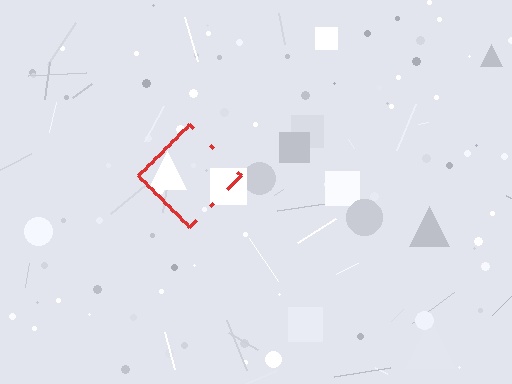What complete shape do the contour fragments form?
The contour fragments form a diamond.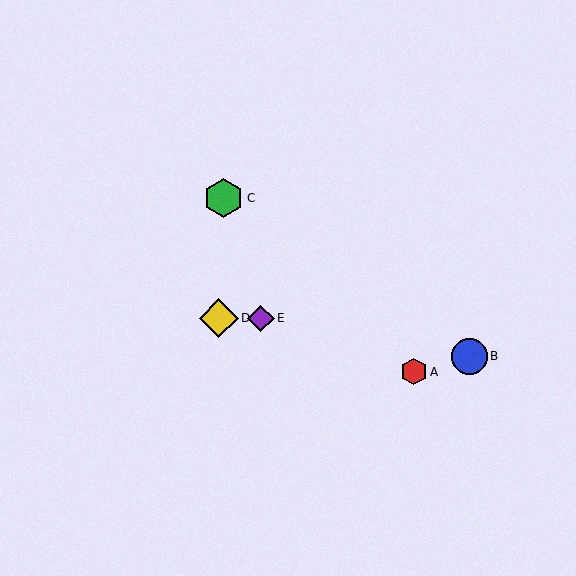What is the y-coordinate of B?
Object B is at y≈356.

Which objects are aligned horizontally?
Objects D, E are aligned horizontally.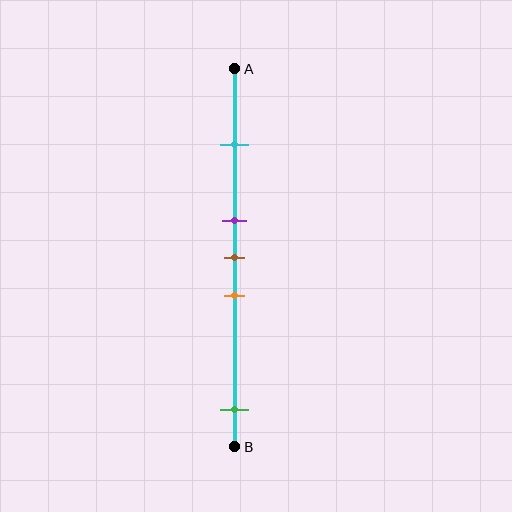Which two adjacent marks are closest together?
The purple and brown marks are the closest adjacent pair.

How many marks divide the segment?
There are 5 marks dividing the segment.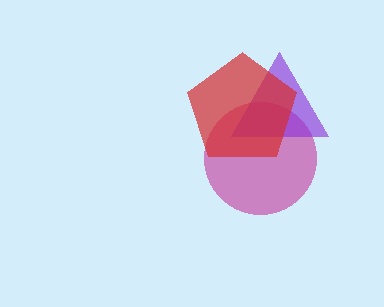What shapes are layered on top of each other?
The layered shapes are: a magenta circle, a purple triangle, a red pentagon.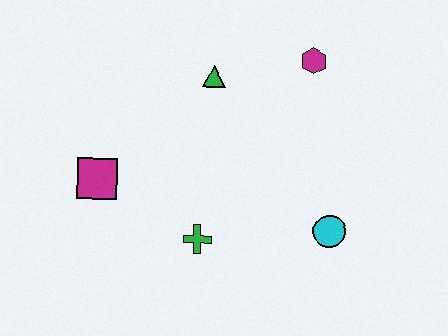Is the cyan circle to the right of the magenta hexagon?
Yes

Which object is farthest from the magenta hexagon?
The magenta square is farthest from the magenta hexagon.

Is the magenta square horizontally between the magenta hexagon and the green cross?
No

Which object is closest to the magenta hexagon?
The green triangle is closest to the magenta hexagon.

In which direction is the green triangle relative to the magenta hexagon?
The green triangle is to the left of the magenta hexagon.